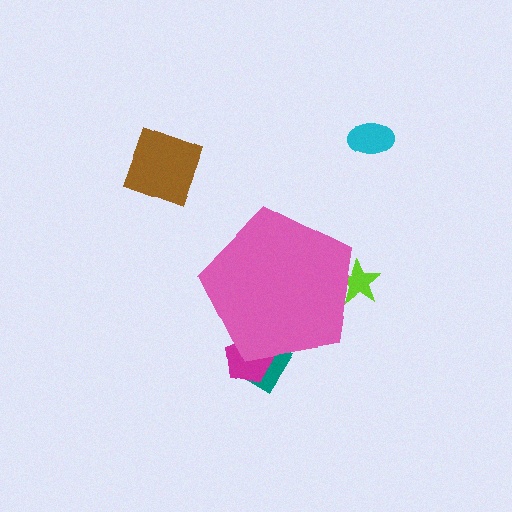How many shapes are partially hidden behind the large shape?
3 shapes are partially hidden.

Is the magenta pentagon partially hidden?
Yes, the magenta pentagon is partially hidden behind the pink pentagon.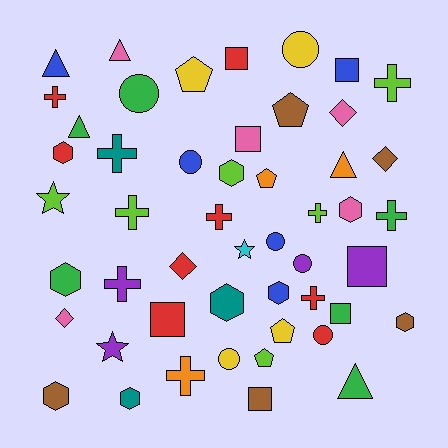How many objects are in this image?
There are 50 objects.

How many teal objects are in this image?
There are 3 teal objects.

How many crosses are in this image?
There are 10 crosses.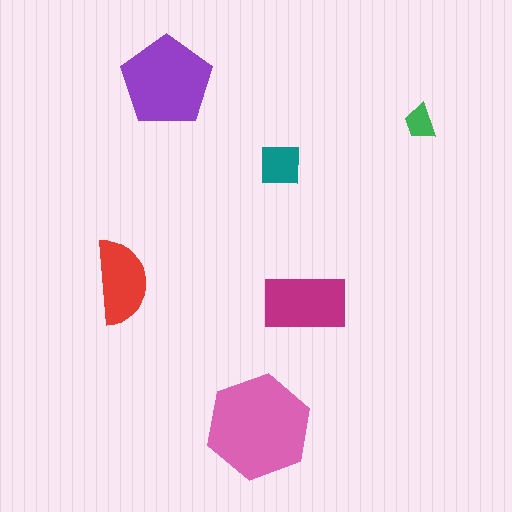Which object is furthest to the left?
The red semicircle is leftmost.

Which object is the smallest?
The green trapezoid.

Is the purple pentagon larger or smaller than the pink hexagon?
Smaller.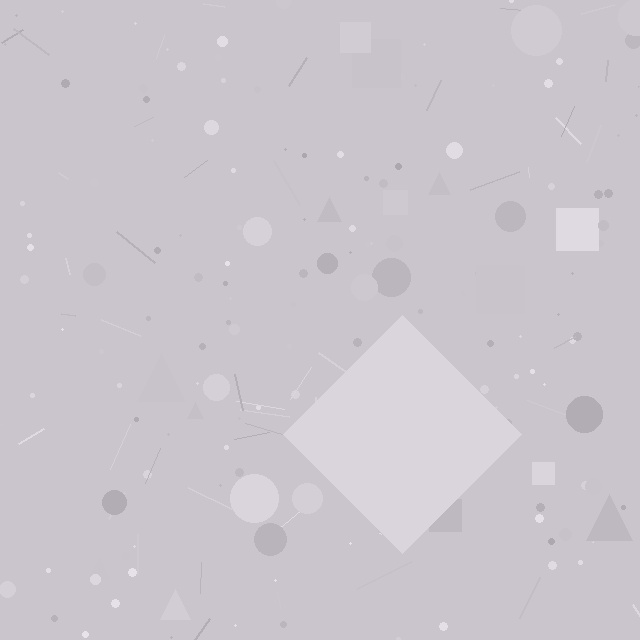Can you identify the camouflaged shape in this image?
The camouflaged shape is a diamond.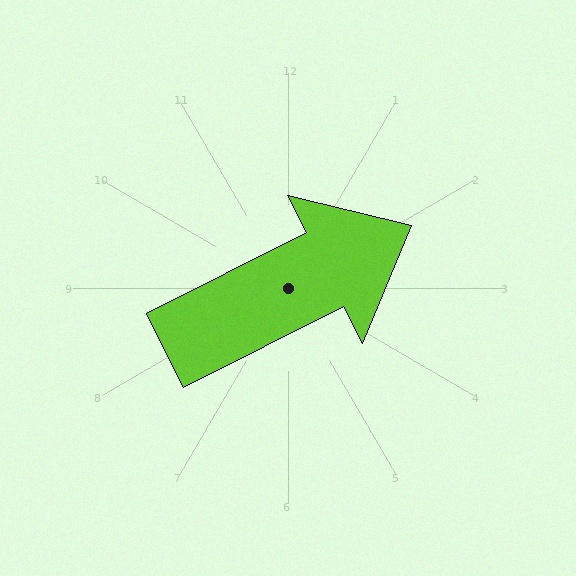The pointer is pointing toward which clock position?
Roughly 2 o'clock.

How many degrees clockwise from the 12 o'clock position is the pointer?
Approximately 63 degrees.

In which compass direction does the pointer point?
Northeast.